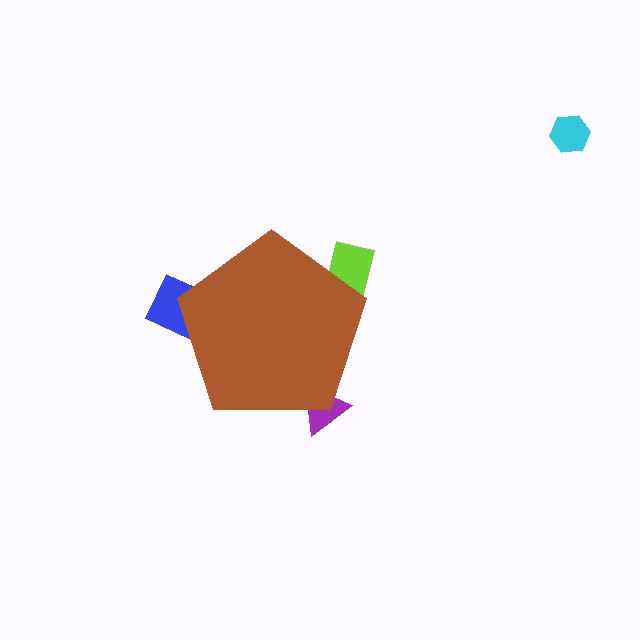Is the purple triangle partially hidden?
Yes, the purple triangle is partially hidden behind the brown pentagon.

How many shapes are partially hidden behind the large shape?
3 shapes are partially hidden.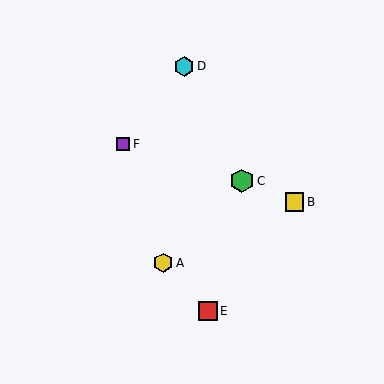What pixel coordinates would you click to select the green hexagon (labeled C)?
Click at (242, 181) to select the green hexagon C.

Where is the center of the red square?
The center of the red square is at (208, 311).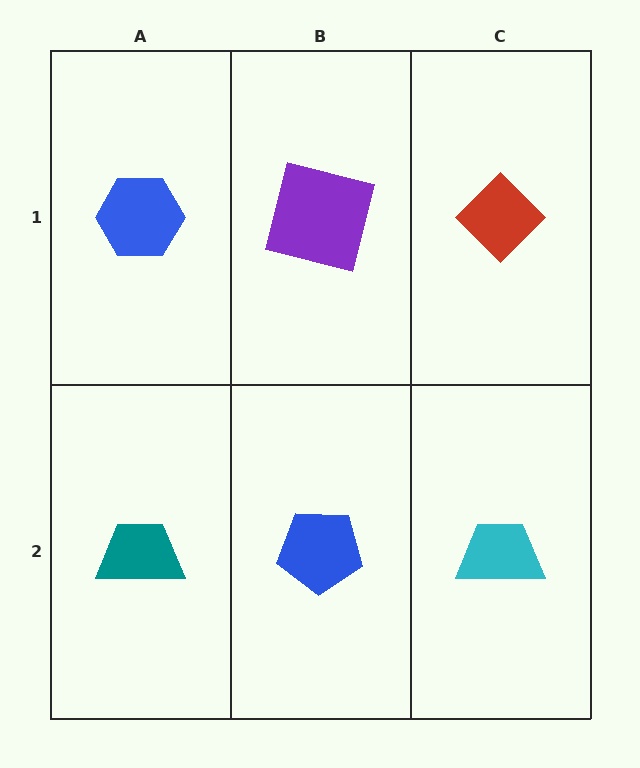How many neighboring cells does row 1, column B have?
3.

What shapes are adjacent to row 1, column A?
A teal trapezoid (row 2, column A), a purple square (row 1, column B).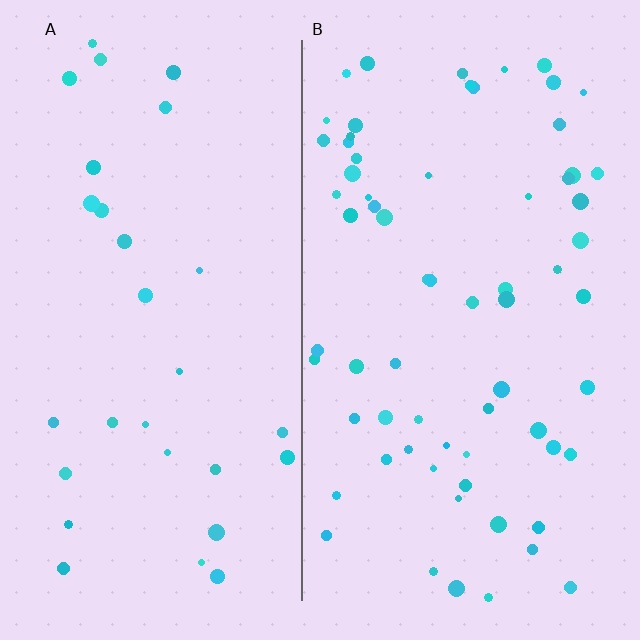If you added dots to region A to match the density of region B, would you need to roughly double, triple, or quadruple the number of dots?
Approximately double.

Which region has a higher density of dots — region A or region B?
B (the right).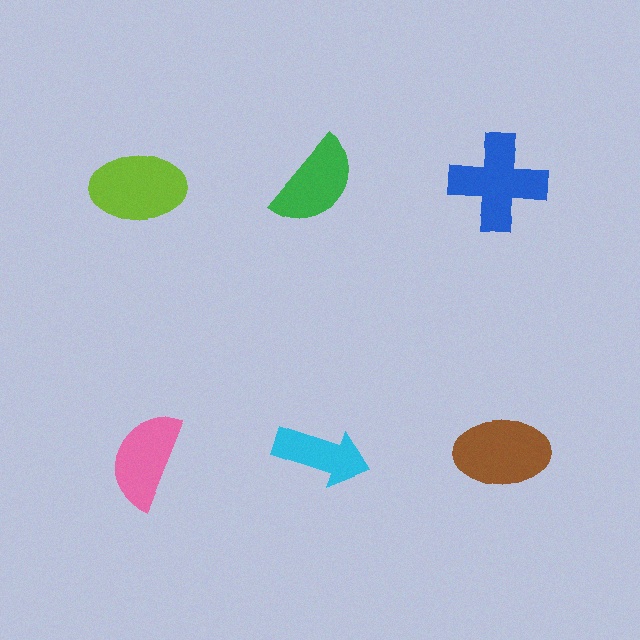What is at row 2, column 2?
A cyan arrow.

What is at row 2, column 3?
A brown ellipse.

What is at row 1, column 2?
A green semicircle.